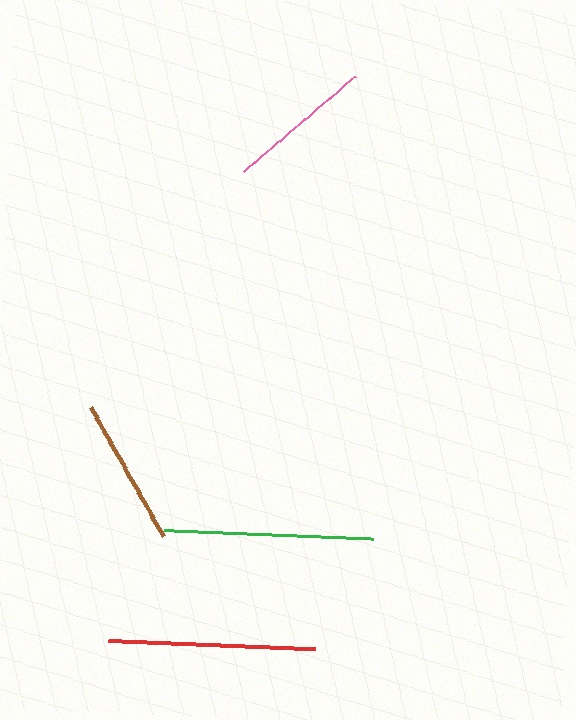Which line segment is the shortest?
The pink line is the shortest at approximately 146 pixels.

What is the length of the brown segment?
The brown segment is approximately 148 pixels long.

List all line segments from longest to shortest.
From longest to shortest: green, red, brown, pink.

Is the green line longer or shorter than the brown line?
The green line is longer than the brown line.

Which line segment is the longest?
The green line is the longest at approximately 209 pixels.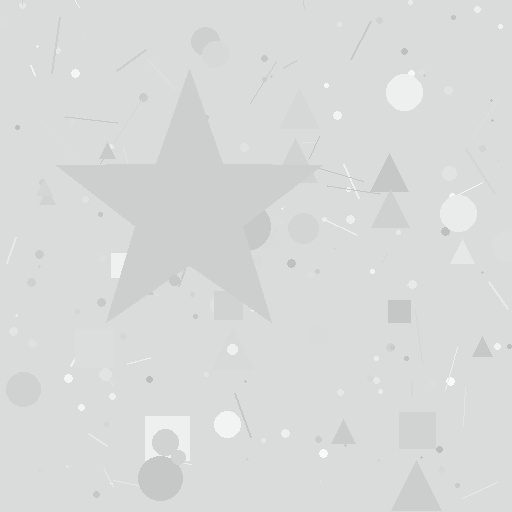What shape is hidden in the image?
A star is hidden in the image.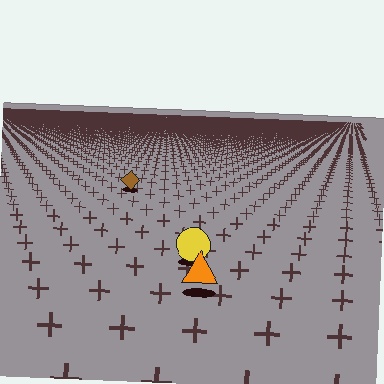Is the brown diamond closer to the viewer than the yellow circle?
No. The yellow circle is closer — you can tell from the texture gradient: the ground texture is coarser near it.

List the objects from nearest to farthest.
From nearest to farthest: the orange triangle, the yellow circle, the brown diamond.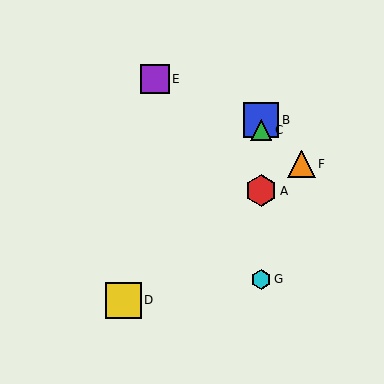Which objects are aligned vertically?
Objects A, B, C, G are aligned vertically.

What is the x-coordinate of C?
Object C is at x≈261.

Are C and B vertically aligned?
Yes, both are at x≈261.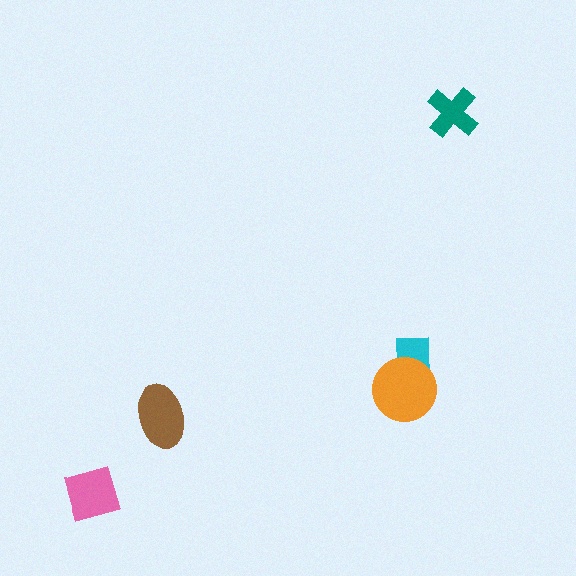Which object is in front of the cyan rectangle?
The orange circle is in front of the cyan rectangle.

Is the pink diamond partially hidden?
No, no other shape covers it.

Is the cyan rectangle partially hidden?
Yes, it is partially covered by another shape.